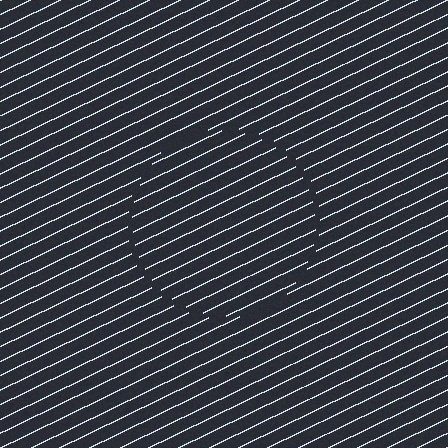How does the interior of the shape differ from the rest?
The interior of the shape contains the same grating, shifted by half a period — the contour is defined by the phase discontinuity where line-ends from the inner and outer gratings abut.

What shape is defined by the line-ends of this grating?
An illusory circle. The interior of the shape contains the same grating, shifted by half a period — the contour is defined by the phase discontinuity where line-ends from the inner and outer gratings abut.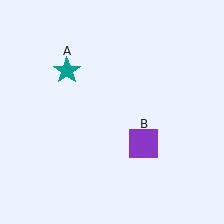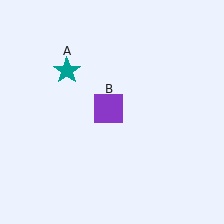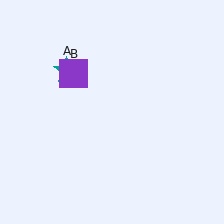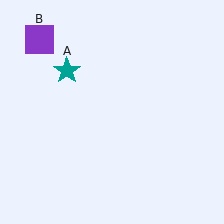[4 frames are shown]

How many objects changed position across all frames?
1 object changed position: purple square (object B).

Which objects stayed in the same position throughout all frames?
Teal star (object A) remained stationary.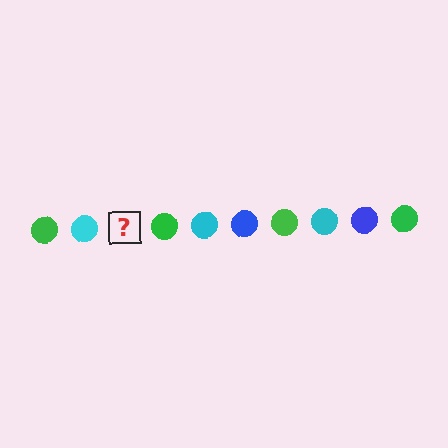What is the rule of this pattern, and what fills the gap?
The rule is that the pattern cycles through green, cyan, blue circles. The gap should be filled with a blue circle.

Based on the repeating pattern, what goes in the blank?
The blank should be a blue circle.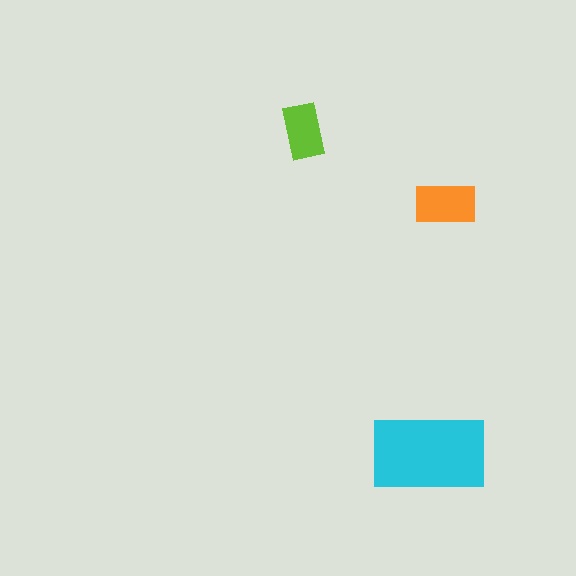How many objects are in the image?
There are 3 objects in the image.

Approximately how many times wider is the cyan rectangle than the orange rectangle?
About 2 times wider.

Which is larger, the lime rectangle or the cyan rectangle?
The cyan one.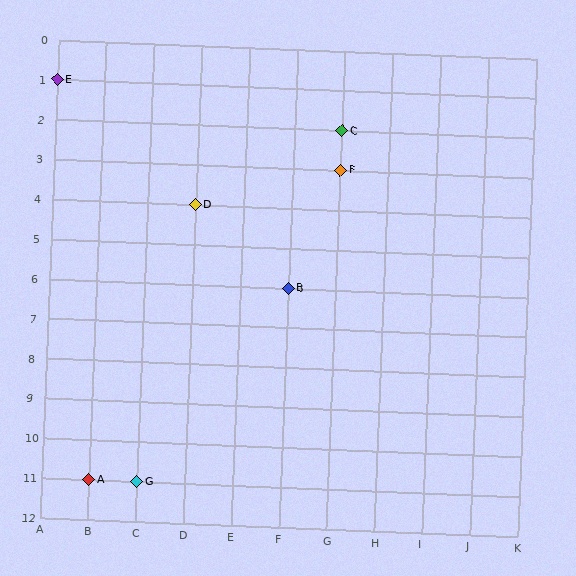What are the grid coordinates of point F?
Point F is at grid coordinates (G, 3).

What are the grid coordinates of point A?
Point A is at grid coordinates (B, 11).